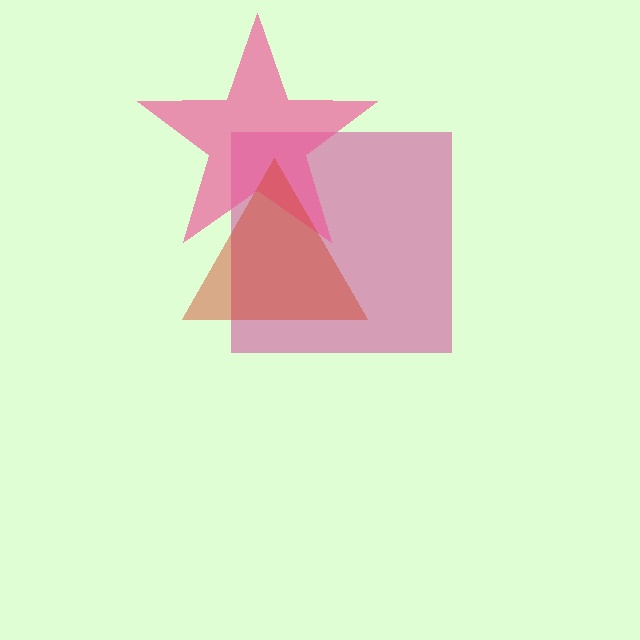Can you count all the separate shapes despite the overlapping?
Yes, there are 3 separate shapes.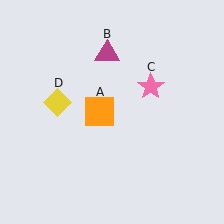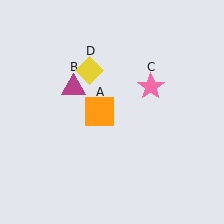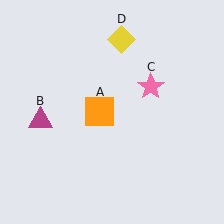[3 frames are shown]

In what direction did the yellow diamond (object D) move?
The yellow diamond (object D) moved up and to the right.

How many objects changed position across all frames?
2 objects changed position: magenta triangle (object B), yellow diamond (object D).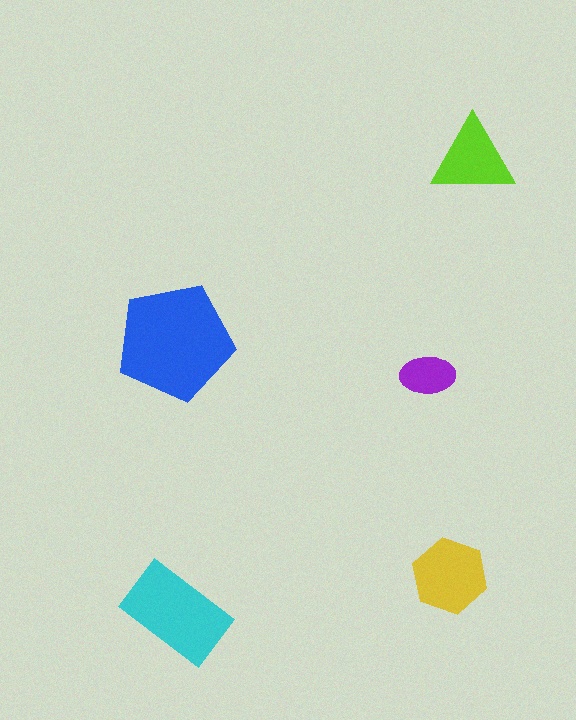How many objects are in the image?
There are 5 objects in the image.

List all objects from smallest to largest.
The purple ellipse, the lime triangle, the yellow hexagon, the cyan rectangle, the blue pentagon.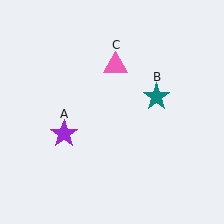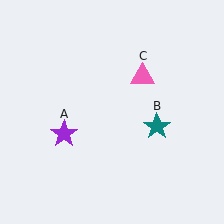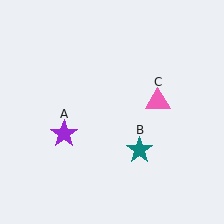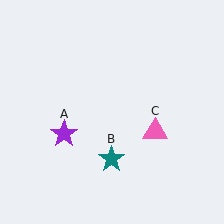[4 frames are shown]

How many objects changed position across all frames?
2 objects changed position: teal star (object B), pink triangle (object C).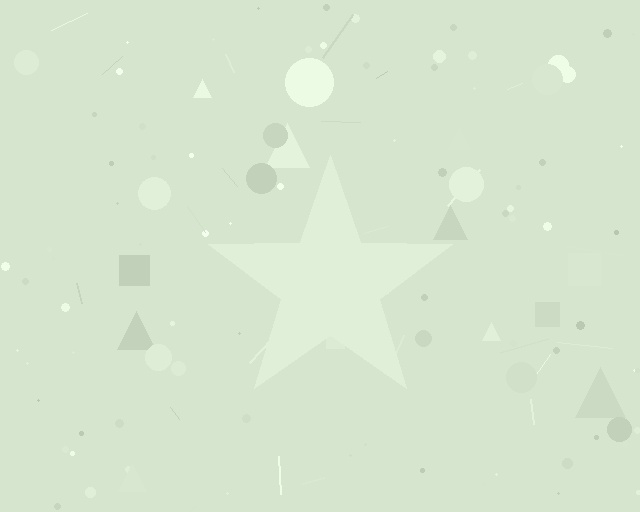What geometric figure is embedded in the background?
A star is embedded in the background.